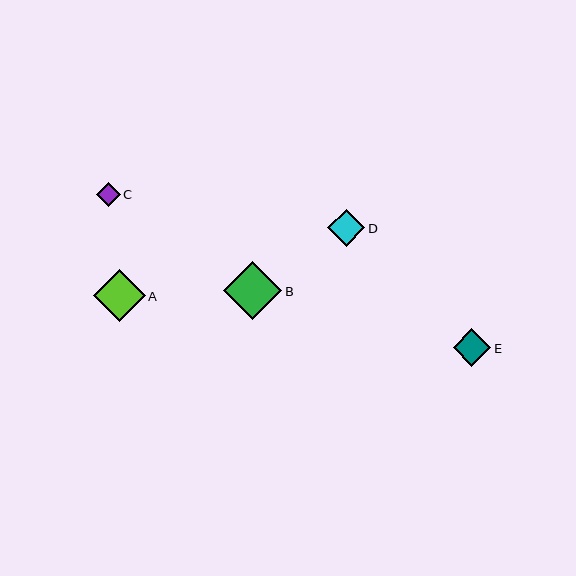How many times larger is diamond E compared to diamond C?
Diamond E is approximately 1.6 times the size of diamond C.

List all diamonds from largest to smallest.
From largest to smallest: B, A, E, D, C.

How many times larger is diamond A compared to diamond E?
Diamond A is approximately 1.4 times the size of diamond E.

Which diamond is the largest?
Diamond B is the largest with a size of approximately 59 pixels.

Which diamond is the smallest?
Diamond C is the smallest with a size of approximately 24 pixels.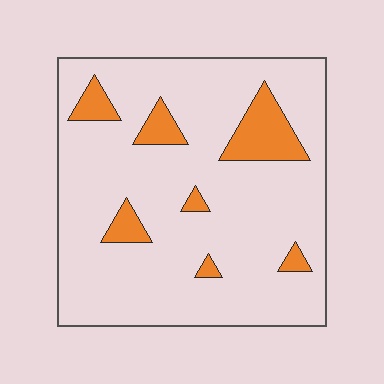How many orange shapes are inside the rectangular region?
7.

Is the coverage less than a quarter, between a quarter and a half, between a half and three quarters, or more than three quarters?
Less than a quarter.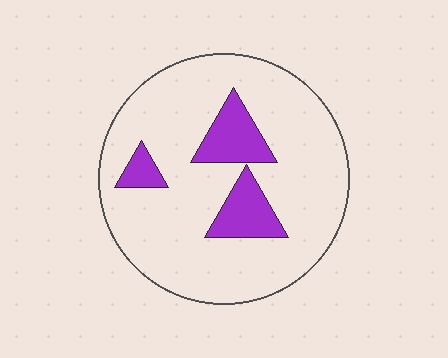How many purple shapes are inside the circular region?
3.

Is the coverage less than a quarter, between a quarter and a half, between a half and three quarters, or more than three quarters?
Less than a quarter.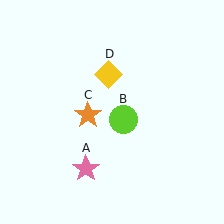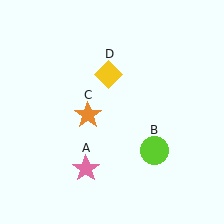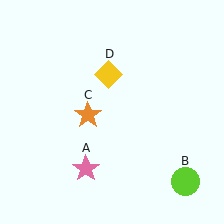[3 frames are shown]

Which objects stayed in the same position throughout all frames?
Pink star (object A) and orange star (object C) and yellow diamond (object D) remained stationary.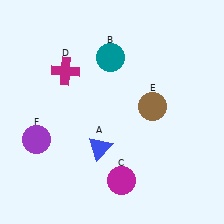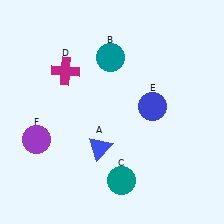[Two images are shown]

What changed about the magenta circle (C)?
In Image 1, C is magenta. In Image 2, it changed to teal.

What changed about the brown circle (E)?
In Image 1, E is brown. In Image 2, it changed to blue.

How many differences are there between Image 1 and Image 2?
There are 2 differences between the two images.